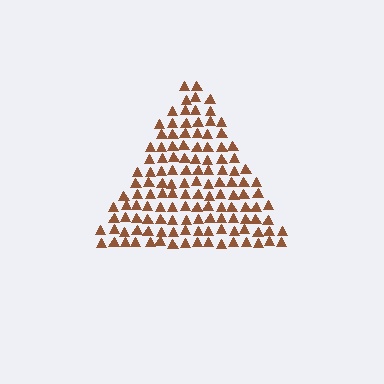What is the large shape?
The large shape is a triangle.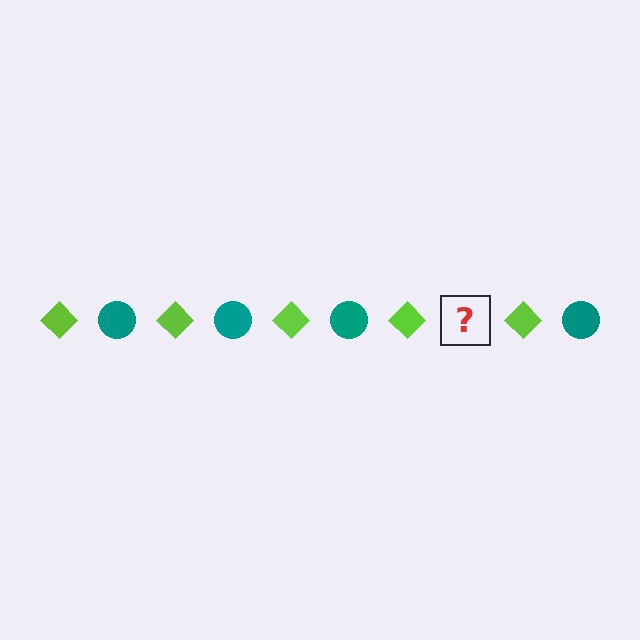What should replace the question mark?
The question mark should be replaced with a teal circle.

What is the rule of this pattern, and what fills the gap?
The rule is that the pattern alternates between lime diamond and teal circle. The gap should be filled with a teal circle.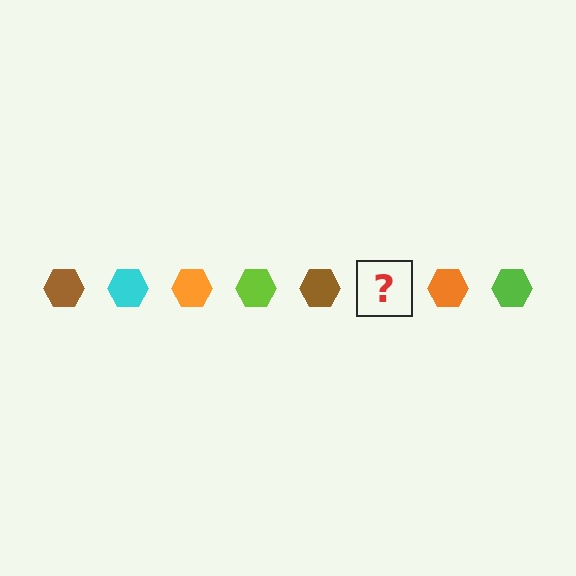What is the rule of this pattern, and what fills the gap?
The rule is that the pattern cycles through brown, cyan, orange, lime hexagons. The gap should be filled with a cyan hexagon.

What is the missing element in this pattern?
The missing element is a cyan hexagon.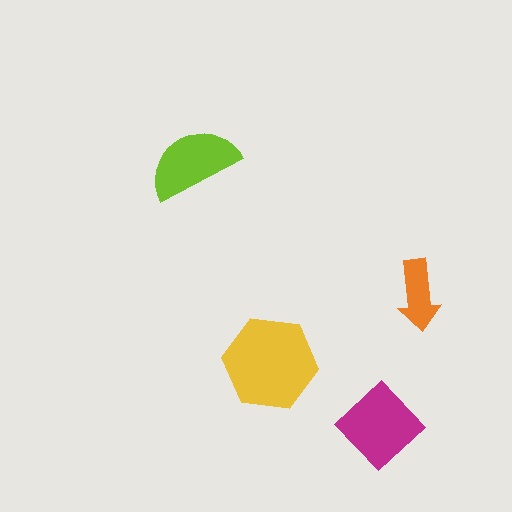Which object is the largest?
The yellow hexagon.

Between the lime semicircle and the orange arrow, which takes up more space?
The lime semicircle.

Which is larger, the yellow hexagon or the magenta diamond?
The yellow hexagon.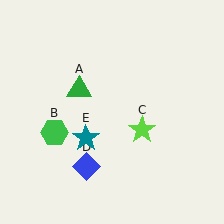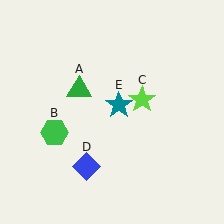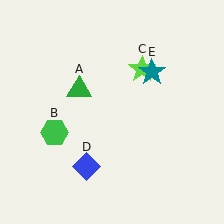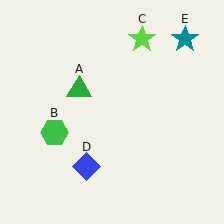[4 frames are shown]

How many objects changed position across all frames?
2 objects changed position: lime star (object C), teal star (object E).